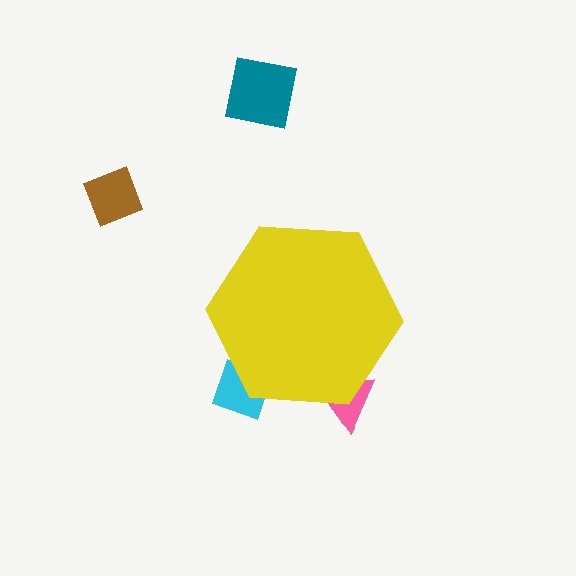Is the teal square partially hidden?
No, the teal square is fully visible.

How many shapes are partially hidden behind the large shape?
2 shapes are partially hidden.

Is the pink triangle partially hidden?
Yes, the pink triangle is partially hidden behind the yellow hexagon.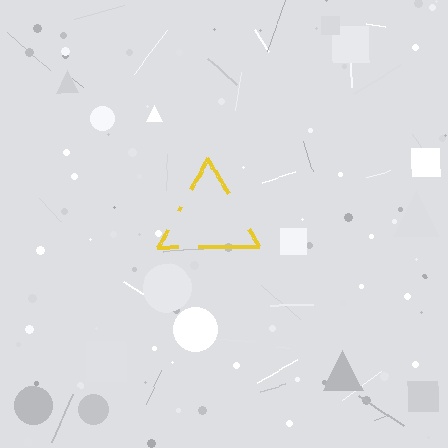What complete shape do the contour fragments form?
The contour fragments form a triangle.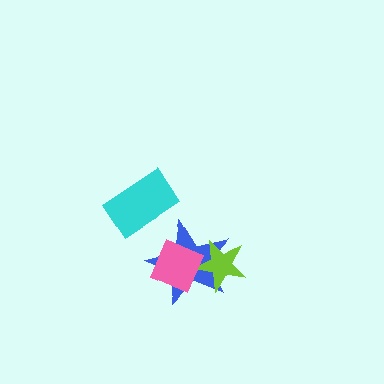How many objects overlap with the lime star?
2 objects overlap with the lime star.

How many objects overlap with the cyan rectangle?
0 objects overlap with the cyan rectangle.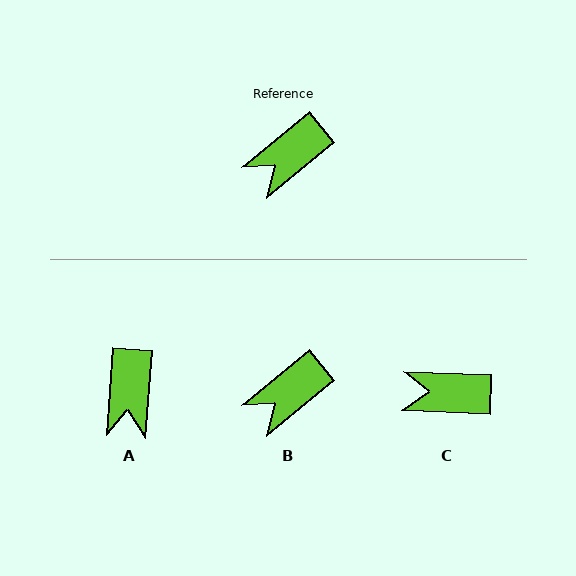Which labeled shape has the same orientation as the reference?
B.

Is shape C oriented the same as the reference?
No, it is off by about 41 degrees.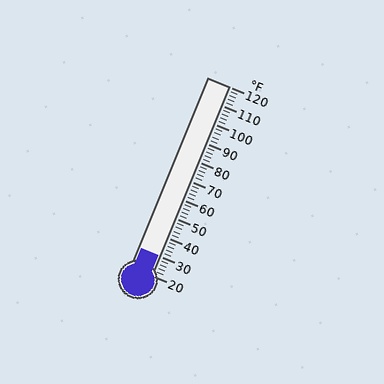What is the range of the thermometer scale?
The thermometer scale ranges from 20°F to 120°F.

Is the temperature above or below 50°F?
The temperature is below 50°F.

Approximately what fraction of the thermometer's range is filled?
The thermometer is filled to approximately 10% of its range.